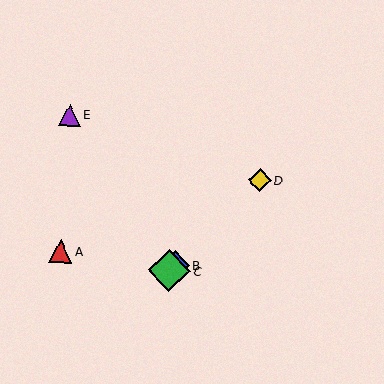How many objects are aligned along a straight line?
3 objects (B, C, D) are aligned along a straight line.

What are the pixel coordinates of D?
Object D is at (260, 180).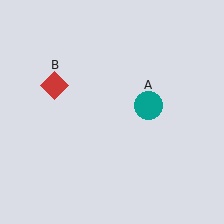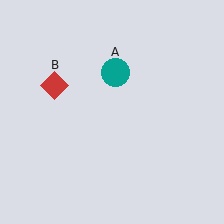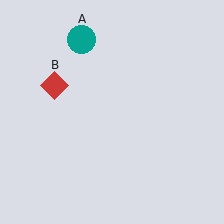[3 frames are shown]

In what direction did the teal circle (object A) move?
The teal circle (object A) moved up and to the left.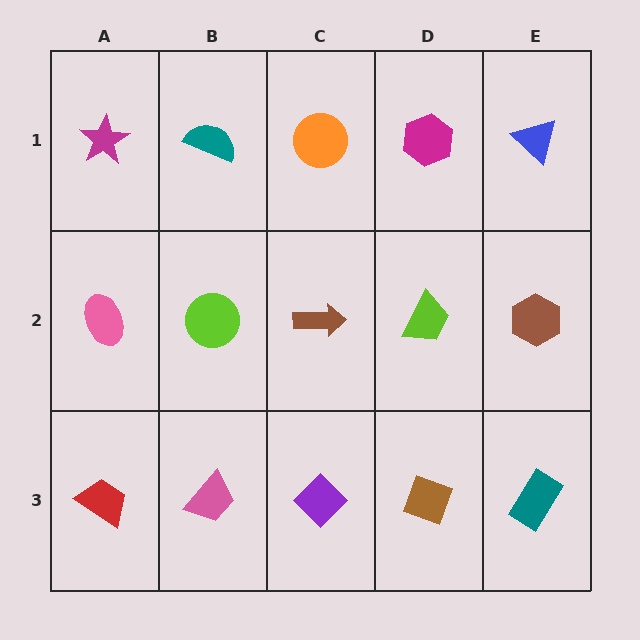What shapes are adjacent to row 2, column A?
A magenta star (row 1, column A), a red trapezoid (row 3, column A), a lime circle (row 2, column B).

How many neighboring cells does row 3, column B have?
3.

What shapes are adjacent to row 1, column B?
A lime circle (row 2, column B), a magenta star (row 1, column A), an orange circle (row 1, column C).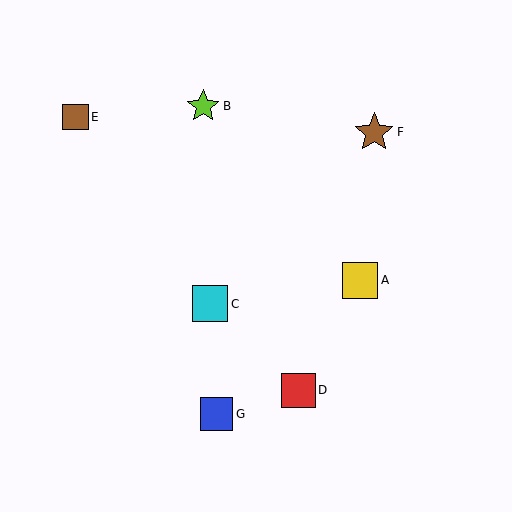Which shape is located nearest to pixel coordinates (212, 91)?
The lime star (labeled B) at (203, 106) is nearest to that location.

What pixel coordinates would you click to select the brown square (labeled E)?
Click at (75, 117) to select the brown square E.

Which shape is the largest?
The brown star (labeled F) is the largest.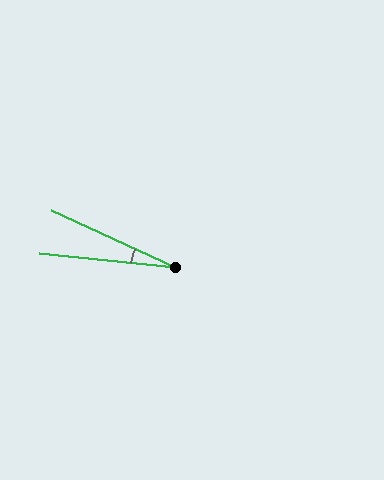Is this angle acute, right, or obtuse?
It is acute.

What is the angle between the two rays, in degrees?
Approximately 19 degrees.